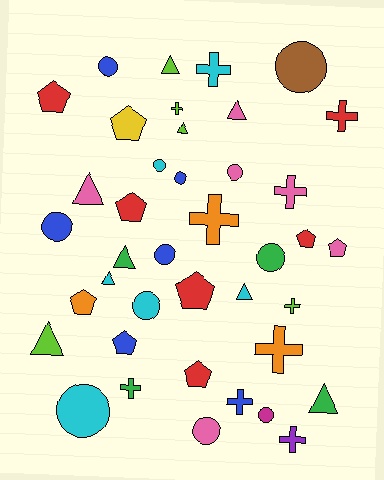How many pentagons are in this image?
There are 9 pentagons.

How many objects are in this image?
There are 40 objects.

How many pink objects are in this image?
There are 6 pink objects.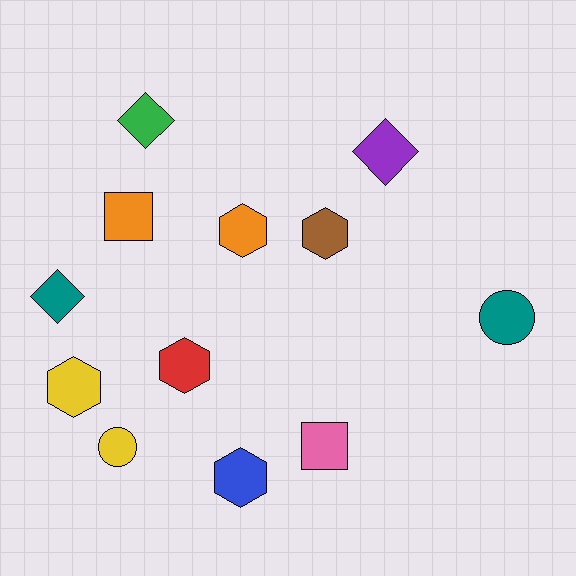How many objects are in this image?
There are 12 objects.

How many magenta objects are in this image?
There are no magenta objects.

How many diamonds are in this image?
There are 3 diamonds.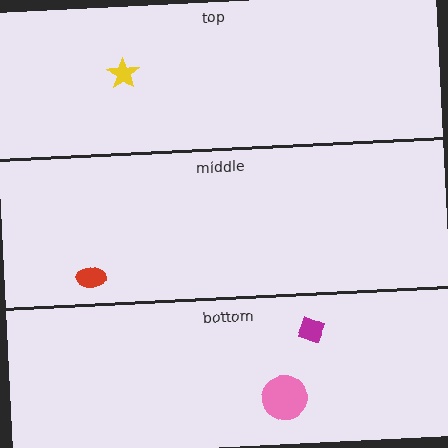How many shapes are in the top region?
1.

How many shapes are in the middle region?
1.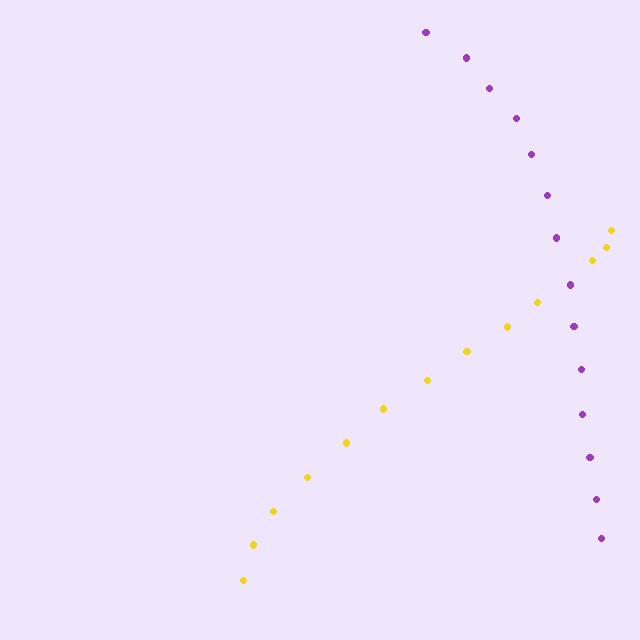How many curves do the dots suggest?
There are 2 distinct paths.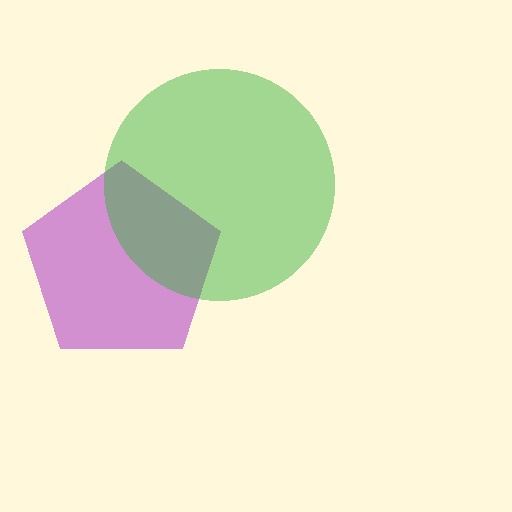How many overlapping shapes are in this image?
There are 2 overlapping shapes in the image.